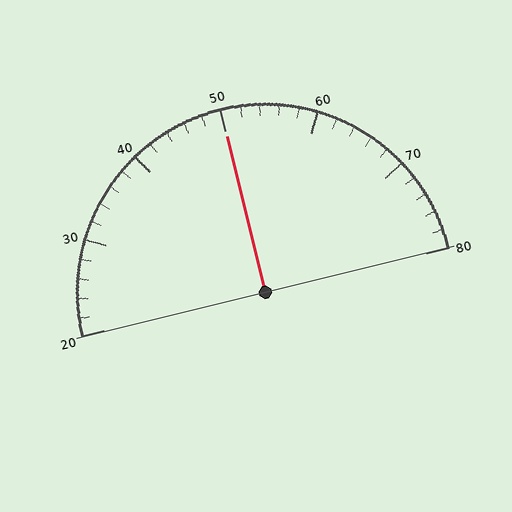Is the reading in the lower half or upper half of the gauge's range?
The reading is in the upper half of the range (20 to 80).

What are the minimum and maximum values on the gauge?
The gauge ranges from 20 to 80.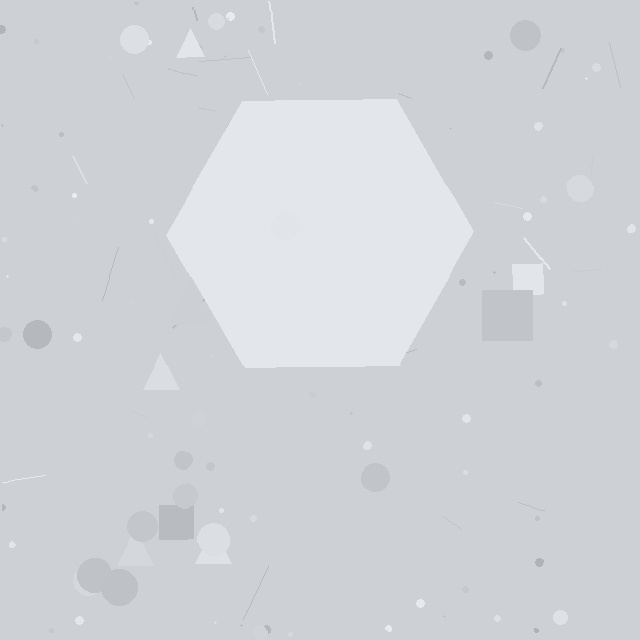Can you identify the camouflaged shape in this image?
The camouflaged shape is a hexagon.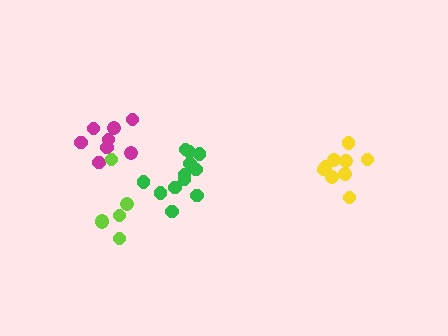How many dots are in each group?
Group 1: 8 dots, Group 2: 9 dots, Group 3: 6 dots, Group 4: 12 dots (35 total).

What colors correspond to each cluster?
The clusters are colored: magenta, yellow, lime, green.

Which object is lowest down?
The lime cluster is bottommost.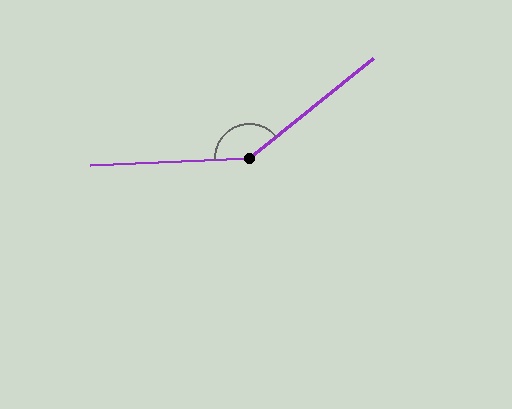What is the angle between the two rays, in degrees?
Approximately 143 degrees.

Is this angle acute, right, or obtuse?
It is obtuse.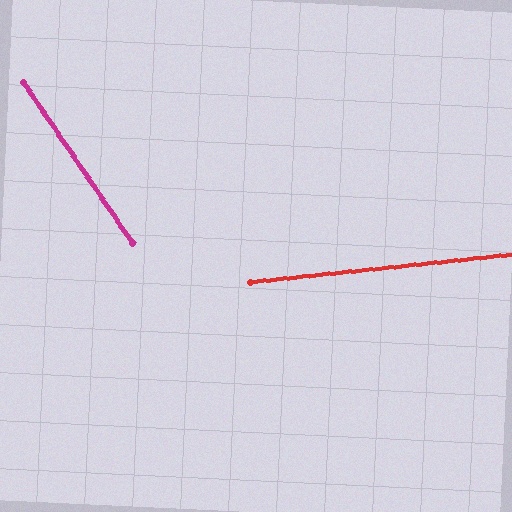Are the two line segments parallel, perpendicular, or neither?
Neither parallel nor perpendicular — they differ by about 62°.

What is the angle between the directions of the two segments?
Approximately 62 degrees.